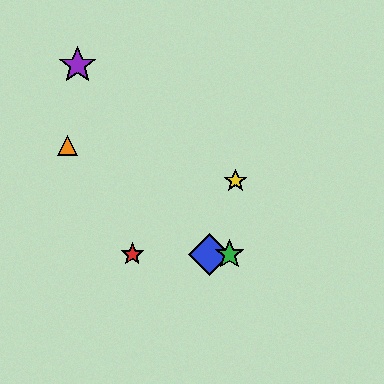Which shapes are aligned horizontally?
The red star, the blue diamond, the green star are aligned horizontally.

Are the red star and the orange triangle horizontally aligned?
No, the red star is at y≈254 and the orange triangle is at y≈145.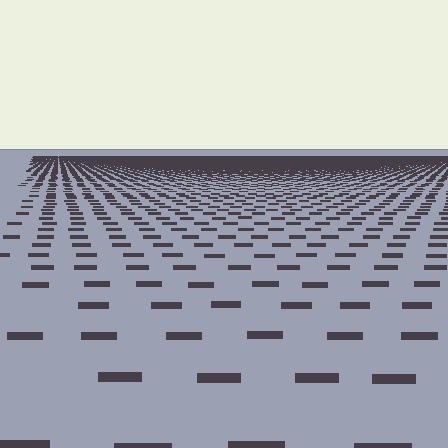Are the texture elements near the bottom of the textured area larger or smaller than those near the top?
Larger. Near the bottom, elements are closer to the viewer and appear at a bigger on-screen size.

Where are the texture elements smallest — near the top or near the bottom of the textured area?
Near the top.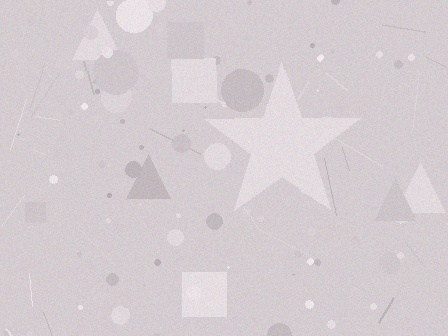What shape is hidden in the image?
A star is hidden in the image.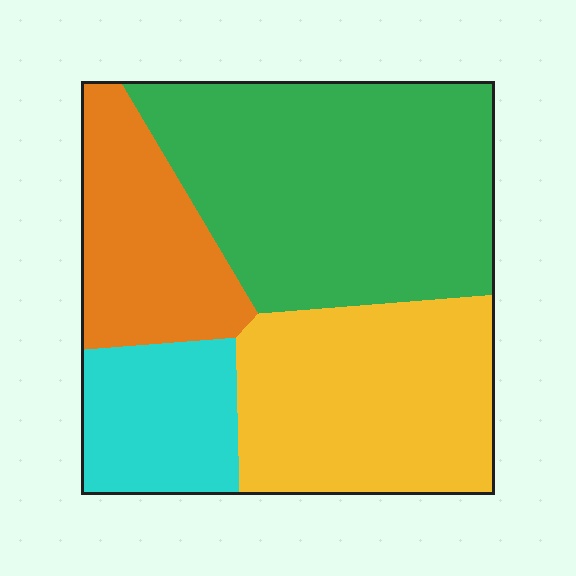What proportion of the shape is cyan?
Cyan covers roughly 15% of the shape.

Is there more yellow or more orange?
Yellow.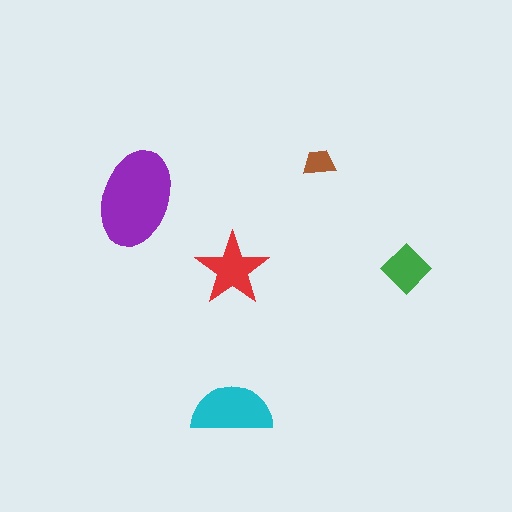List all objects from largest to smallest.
The purple ellipse, the cyan semicircle, the red star, the green diamond, the brown trapezoid.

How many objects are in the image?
There are 5 objects in the image.